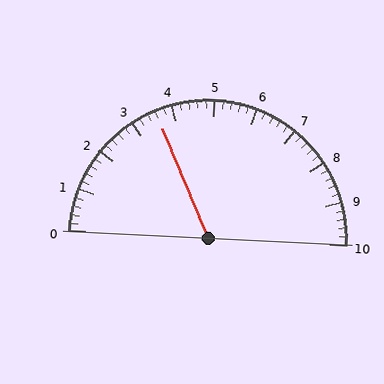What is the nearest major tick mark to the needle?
The nearest major tick mark is 4.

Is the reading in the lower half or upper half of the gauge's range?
The reading is in the lower half of the range (0 to 10).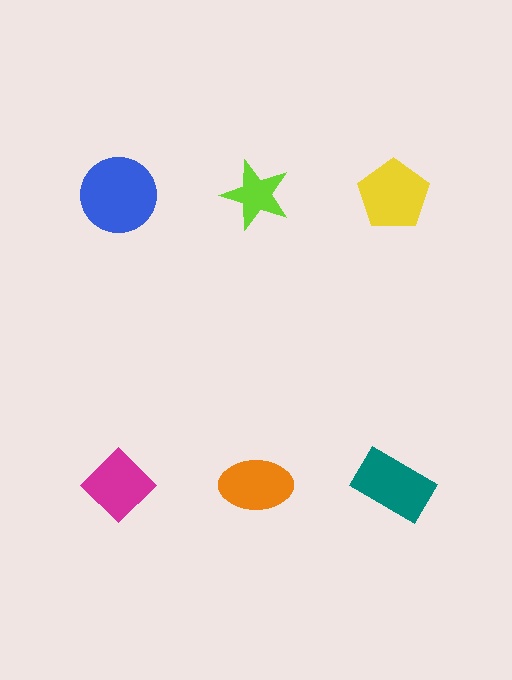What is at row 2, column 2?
An orange ellipse.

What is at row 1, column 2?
A lime star.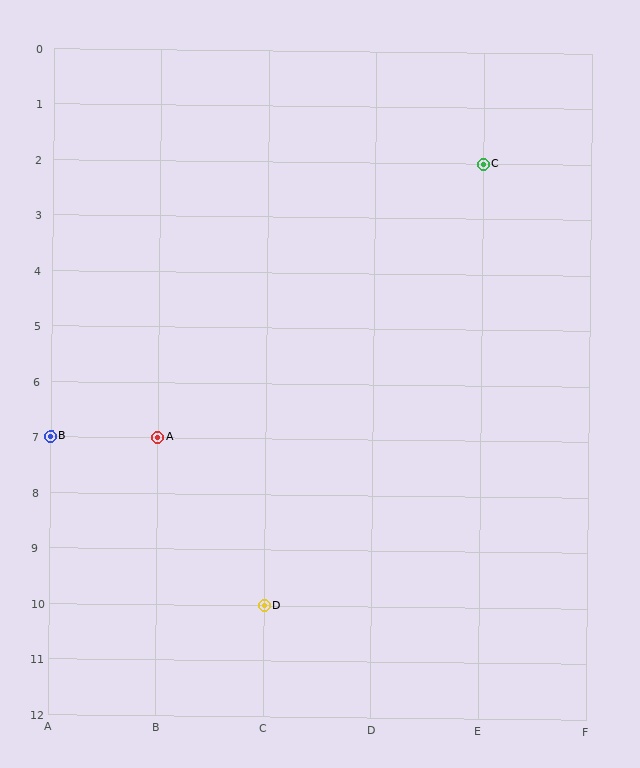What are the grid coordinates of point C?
Point C is at grid coordinates (E, 2).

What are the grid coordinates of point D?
Point D is at grid coordinates (C, 10).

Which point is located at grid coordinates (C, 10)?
Point D is at (C, 10).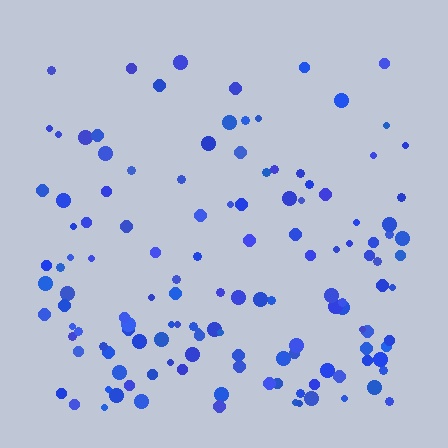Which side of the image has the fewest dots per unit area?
The top.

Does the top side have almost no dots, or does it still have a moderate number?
Still a moderate number, just noticeably fewer than the bottom.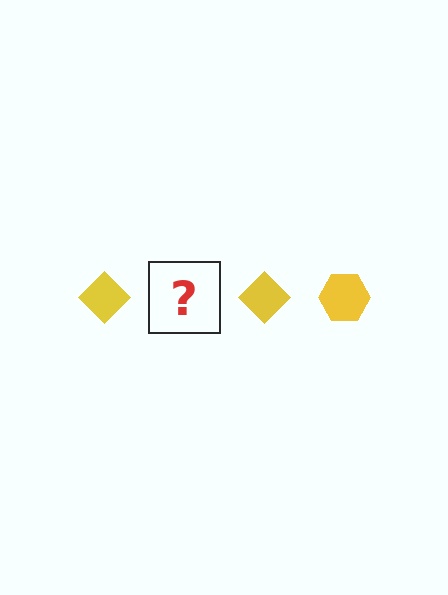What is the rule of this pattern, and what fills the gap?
The rule is that the pattern cycles through diamond, hexagon shapes in yellow. The gap should be filled with a yellow hexagon.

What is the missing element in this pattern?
The missing element is a yellow hexagon.